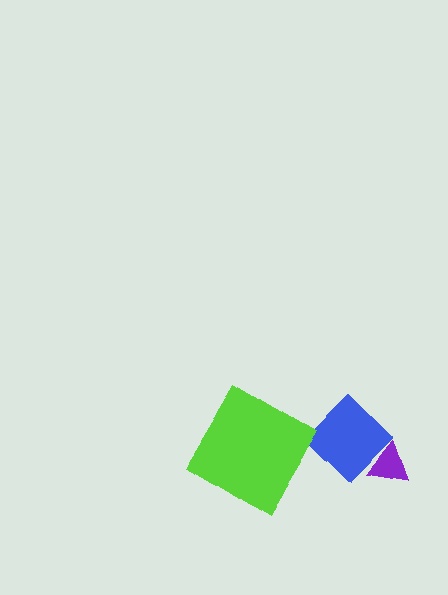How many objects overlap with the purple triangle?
1 object overlaps with the purple triangle.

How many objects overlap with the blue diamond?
1 object overlaps with the blue diamond.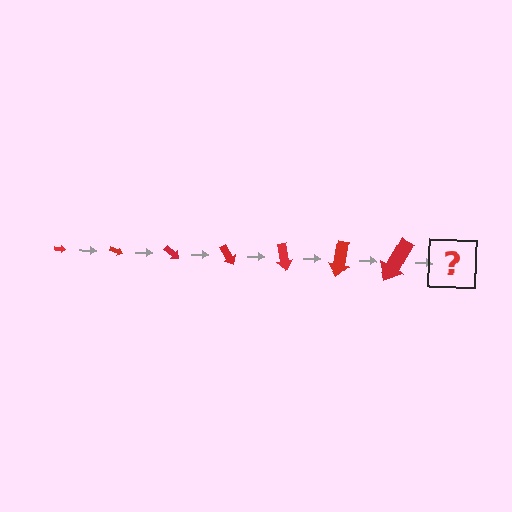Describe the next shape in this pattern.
It should be an arrow, larger than the previous one and rotated 140 degrees from the start.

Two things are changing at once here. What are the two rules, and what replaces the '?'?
The two rules are that the arrow grows larger each step and it rotates 20 degrees each step. The '?' should be an arrow, larger than the previous one and rotated 140 degrees from the start.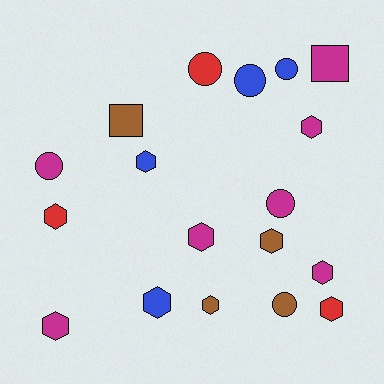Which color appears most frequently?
Magenta, with 7 objects.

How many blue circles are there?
There are 2 blue circles.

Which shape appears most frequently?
Hexagon, with 10 objects.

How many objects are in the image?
There are 18 objects.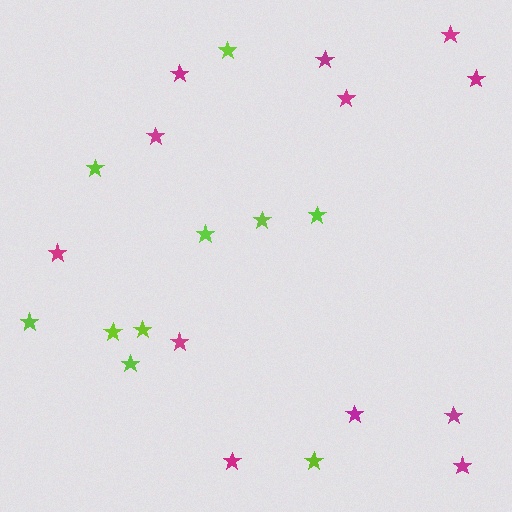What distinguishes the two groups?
There are 2 groups: one group of magenta stars (12) and one group of lime stars (10).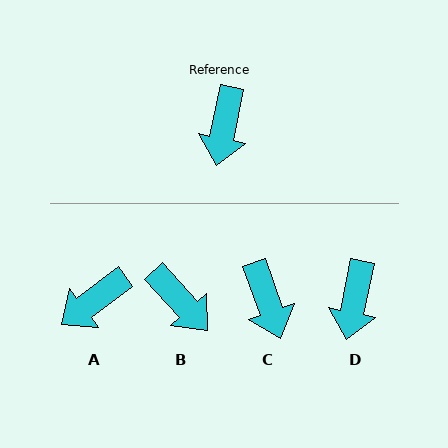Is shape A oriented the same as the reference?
No, it is off by about 42 degrees.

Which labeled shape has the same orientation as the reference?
D.